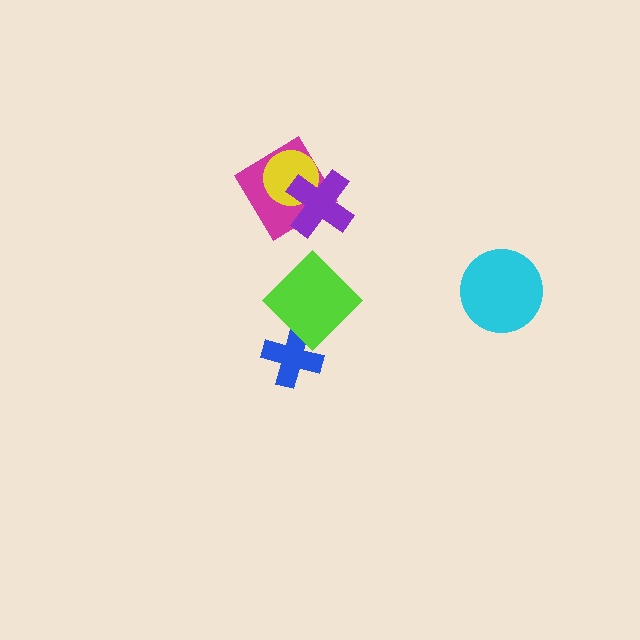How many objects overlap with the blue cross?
1 object overlaps with the blue cross.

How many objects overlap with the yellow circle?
2 objects overlap with the yellow circle.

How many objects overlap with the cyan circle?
0 objects overlap with the cyan circle.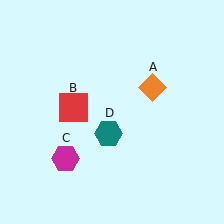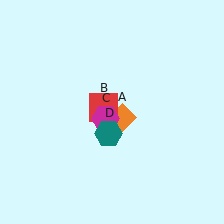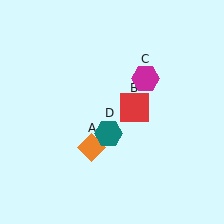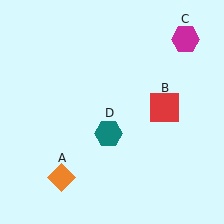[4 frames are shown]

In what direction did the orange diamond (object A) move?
The orange diamond (object A) moved down and to the left.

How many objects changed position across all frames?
3 objects changed position: orange diamond (object A), red square (object B), magenta hexagon (object C).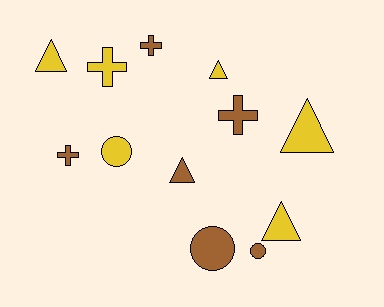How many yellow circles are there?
There is 1 yellow circle.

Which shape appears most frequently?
Triangle, with 5 objects.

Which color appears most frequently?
Yellow, with 6 objects.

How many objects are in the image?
There are 12 objects.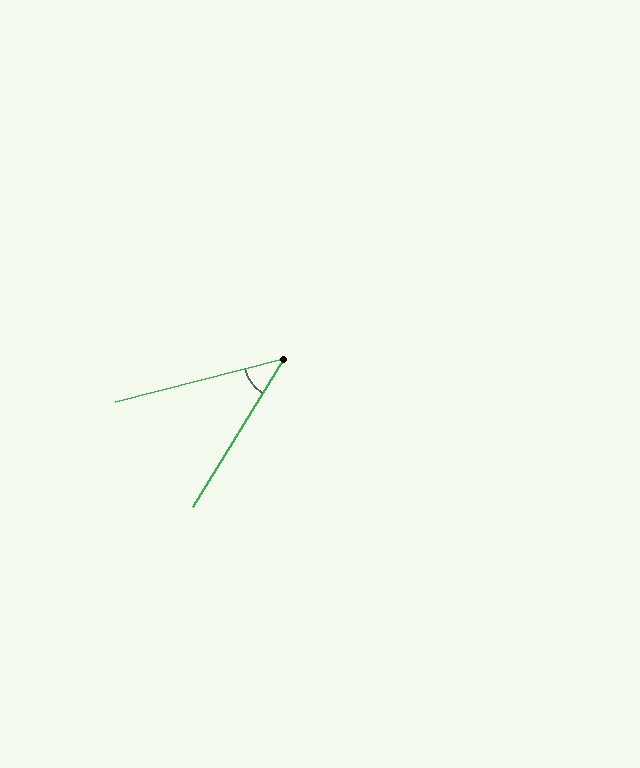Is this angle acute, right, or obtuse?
It is acute.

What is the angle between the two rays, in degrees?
Approximately 44 degrees.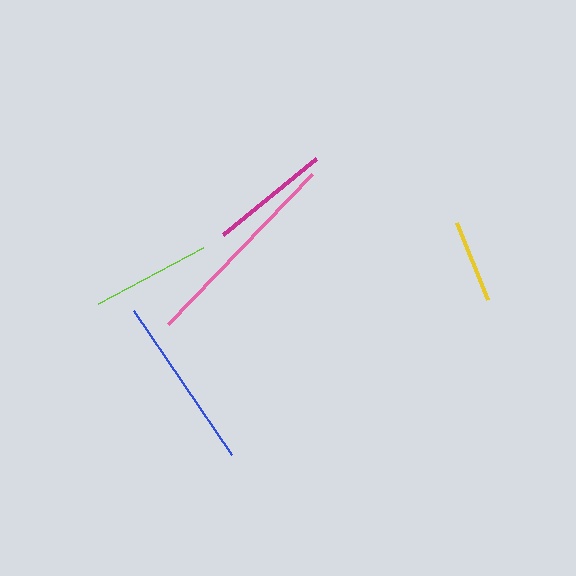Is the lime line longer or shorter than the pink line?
The pink line is longer than the lime line.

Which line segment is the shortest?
The yellow line is the shortest at approximately 84 pixels.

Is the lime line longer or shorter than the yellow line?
The lime line is longer than the yellow line.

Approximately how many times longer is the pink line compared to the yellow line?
The pink line is approximately 2.5 times the length of the yellow line.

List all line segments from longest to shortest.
From longest to shortest: pink, blue, magenta, lime, yellow.